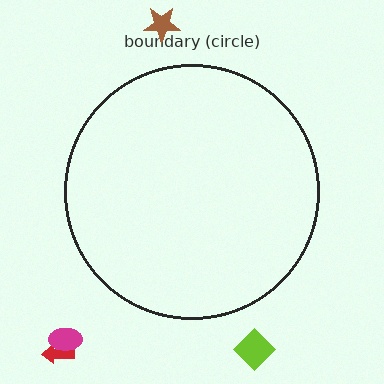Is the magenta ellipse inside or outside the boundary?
Outside.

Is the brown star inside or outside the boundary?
Outside.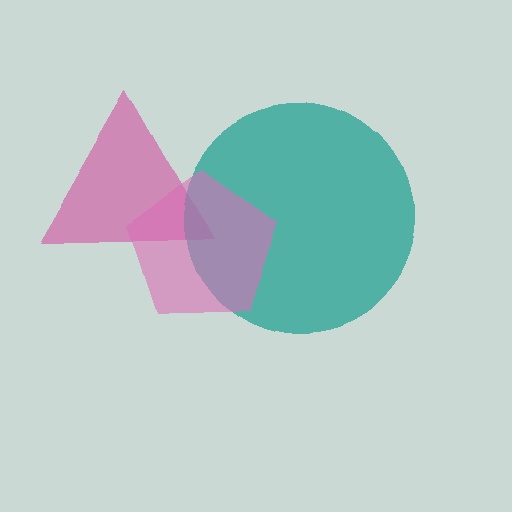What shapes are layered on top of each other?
The layered shapes are: a magenta triangle, a teal circle, a pink pentagon.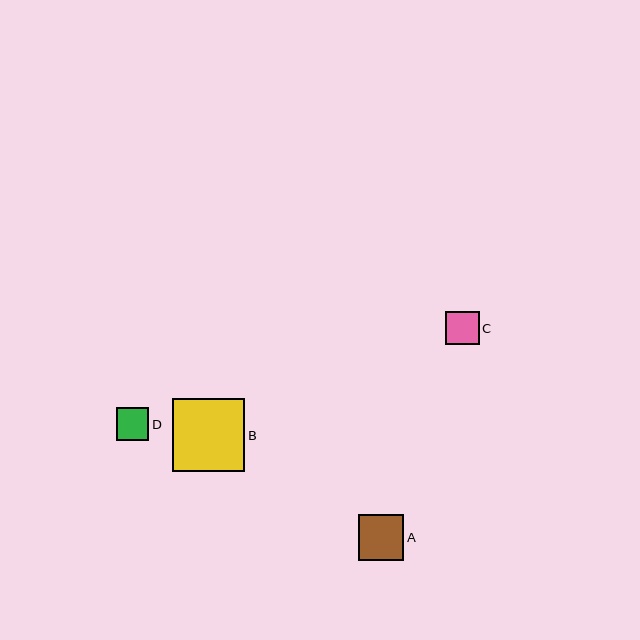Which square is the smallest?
Square D is the smallest with a size of approximately 33 pixels.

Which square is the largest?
Square B is the largest with a size of approximately 72 pixels.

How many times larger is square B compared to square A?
Square B is approximately 1.6 times the size of square A.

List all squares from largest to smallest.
From largest to smallest: B, A, C, D.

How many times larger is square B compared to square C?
Square B is approximately 2.2 times the size of square C.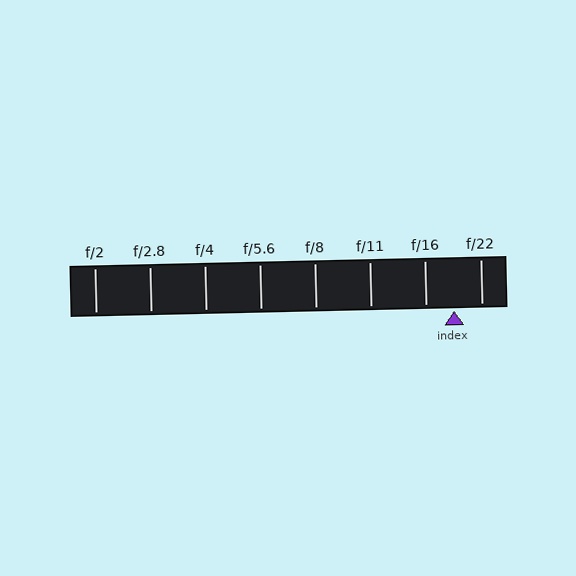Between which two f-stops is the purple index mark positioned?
The index mark is between f/16 and f/22.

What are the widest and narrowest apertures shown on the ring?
The widest aperture shown is f/2 and the narrowest is f/22.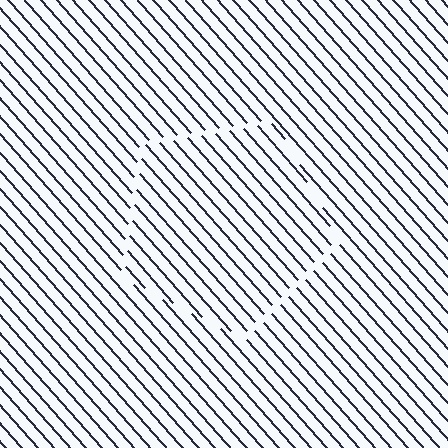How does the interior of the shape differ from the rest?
The interior of the shape contains the same grating, shifted by half a period — the contour is defined by the phase discontinuity where line-ends from the inner and outer gratings abut.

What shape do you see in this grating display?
An illusory pentagon. The interior of the shape contains the same grating, shifted by half a period — the contour is defined by the phase discontinuity where line-ends from the inner and outer gratings abut.